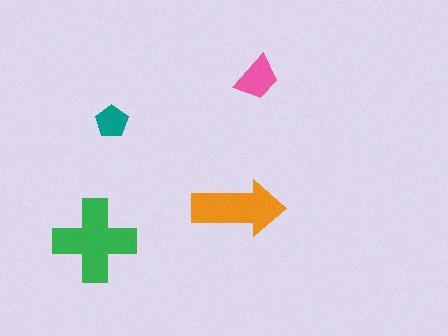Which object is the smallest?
The teal pentagon.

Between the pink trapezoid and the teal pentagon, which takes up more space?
The pink trapezoid.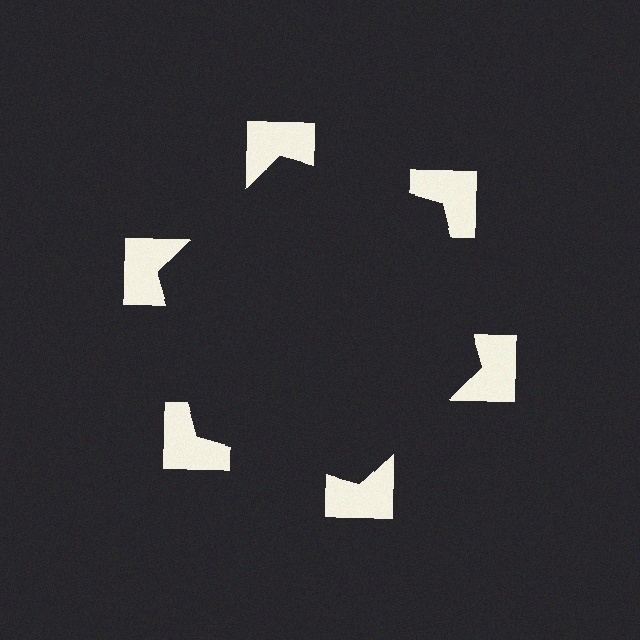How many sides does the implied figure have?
6 sides.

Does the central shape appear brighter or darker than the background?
It typically appears slightly darker than the background, even though no actual brightness change is drawn.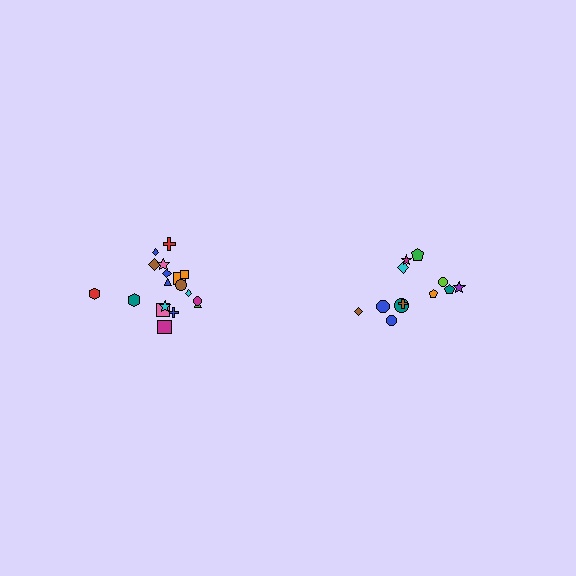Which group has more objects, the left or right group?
The left group.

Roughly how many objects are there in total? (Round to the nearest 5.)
Roughly 30 objects in total.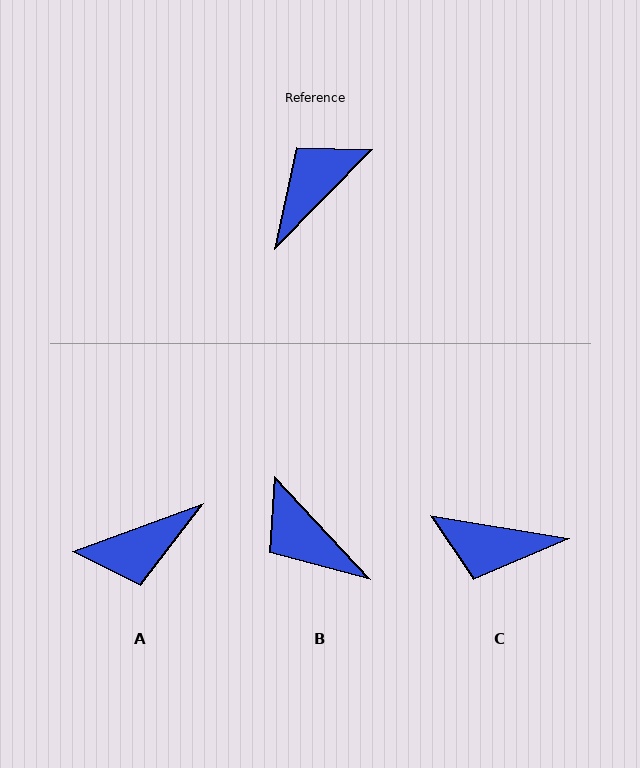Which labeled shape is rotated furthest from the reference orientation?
A, about 155 degrees away.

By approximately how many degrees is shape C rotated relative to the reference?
Approximately 125 degrees counter-clockwise.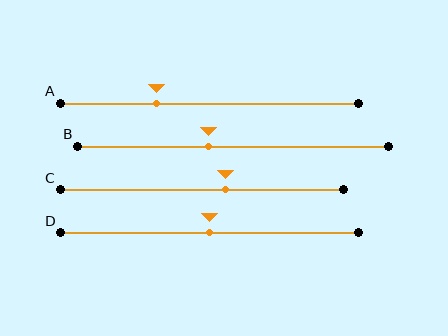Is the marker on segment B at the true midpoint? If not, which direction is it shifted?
No, the marker on segment B is shifted to the left by about 8% of the segment length.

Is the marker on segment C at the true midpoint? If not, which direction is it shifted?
No, the marker on segment C is shifted to the right by about 8% of the segment length.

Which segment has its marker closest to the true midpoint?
Segment D has its marker closest to the true midpoint.